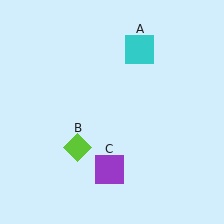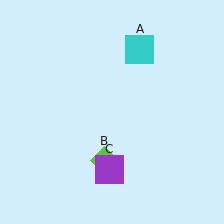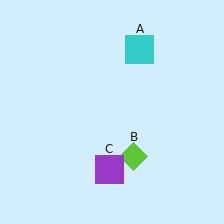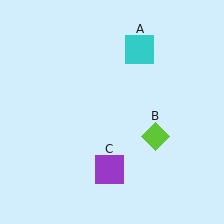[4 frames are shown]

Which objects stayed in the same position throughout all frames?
Cyan square (object A) and purple square (object C) remained stationary.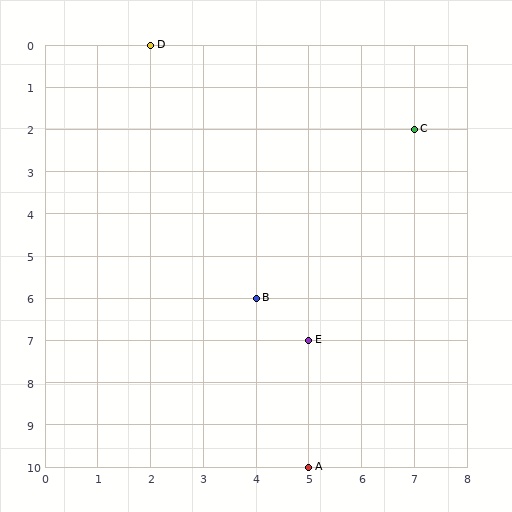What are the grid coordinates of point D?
Point D is at grid coordinates (2, 0).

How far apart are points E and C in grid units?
Points E and C are 2 columns and 5 rows apart (about 5.4 grid units diagonally).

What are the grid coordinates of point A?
Point A is at grid coordinates (5, 10).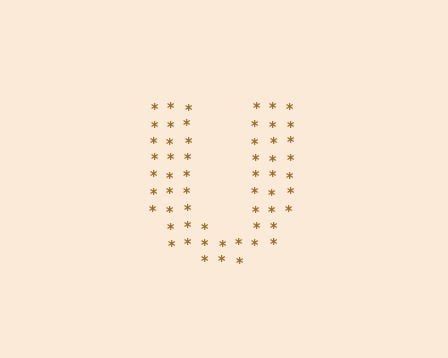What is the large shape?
The large shape is the letter U.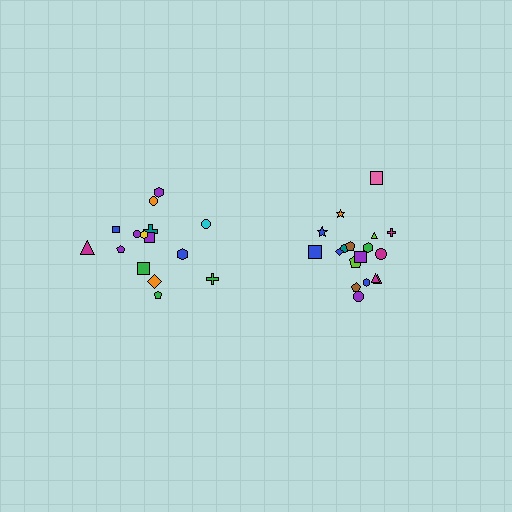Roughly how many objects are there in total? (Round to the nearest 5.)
Roughly 35 objects in total.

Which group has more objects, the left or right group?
The right group.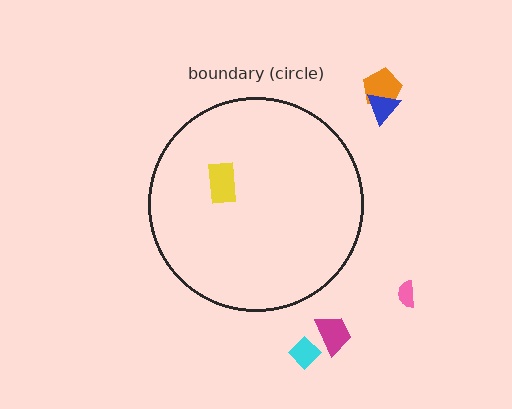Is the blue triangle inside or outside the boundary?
Outside.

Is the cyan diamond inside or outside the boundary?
Outside.